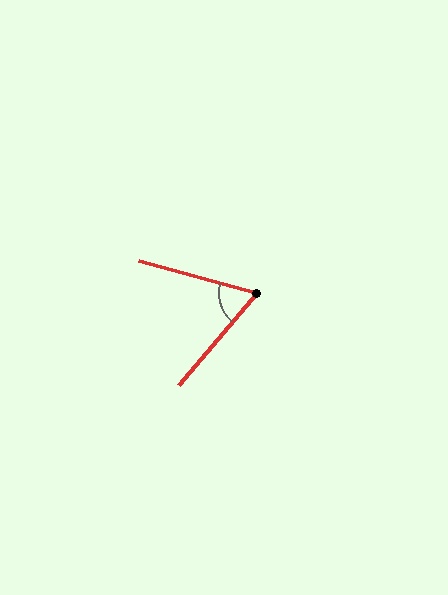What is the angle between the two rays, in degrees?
Approximately 65 degrees.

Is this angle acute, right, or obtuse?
It is acute.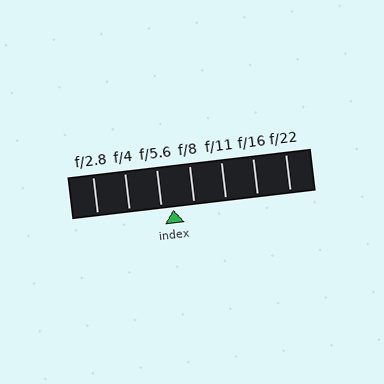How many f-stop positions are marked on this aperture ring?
There are 7 f-stop positions marked.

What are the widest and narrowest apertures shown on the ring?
The widest aperture shown is f/2.8 and the narrowest is f/22.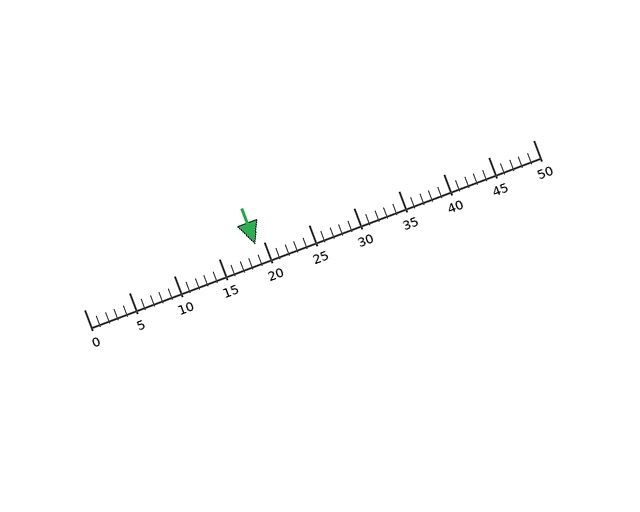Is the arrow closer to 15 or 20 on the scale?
The arrow is closer to 20.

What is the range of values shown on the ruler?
The ruler shows values from 0 to 50.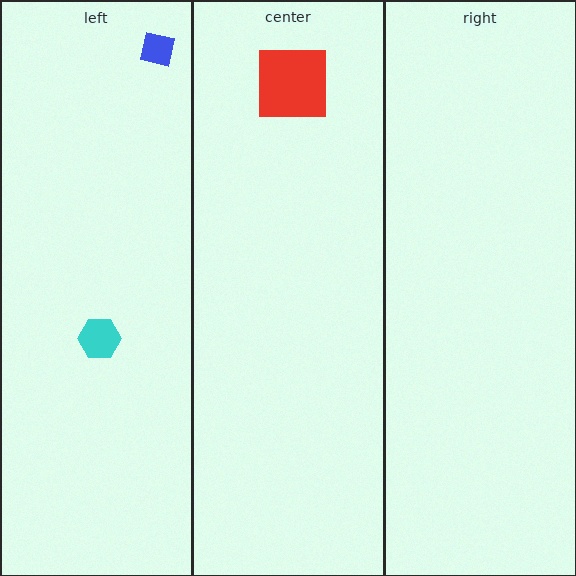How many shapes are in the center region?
1.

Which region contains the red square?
The center region.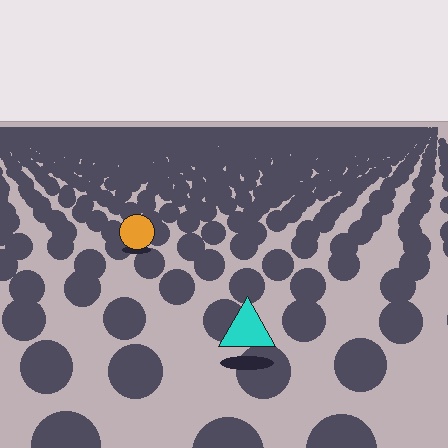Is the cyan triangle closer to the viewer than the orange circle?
Yes. The cyan triangle is closer — you can tell from the texture gradient: the ground texture is coarser near it.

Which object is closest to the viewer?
The cyan triangle is closest. The texture marks near it are larger and more spread out.